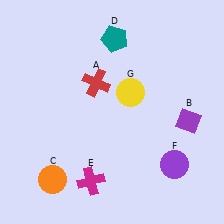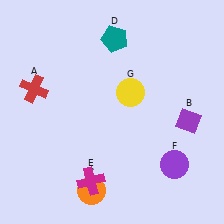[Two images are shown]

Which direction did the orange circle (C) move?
The orange circle (C) moved right.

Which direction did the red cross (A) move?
The red cross (A) moved left.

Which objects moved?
The objects that moved are: the red cross (A), the orange circle (C).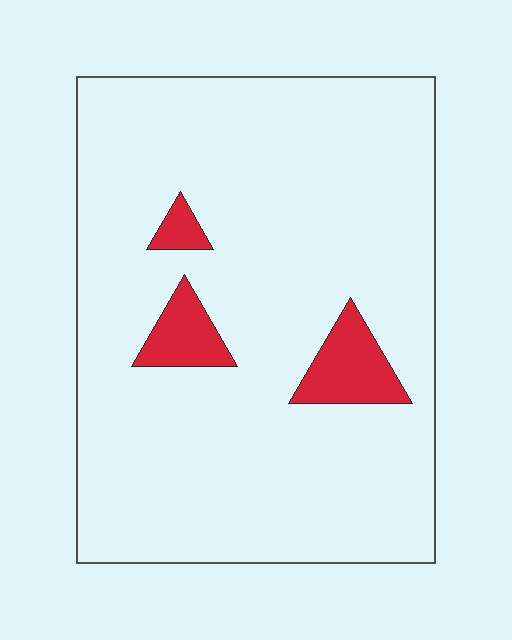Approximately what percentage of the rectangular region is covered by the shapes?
Approximately 10%.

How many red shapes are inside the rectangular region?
3.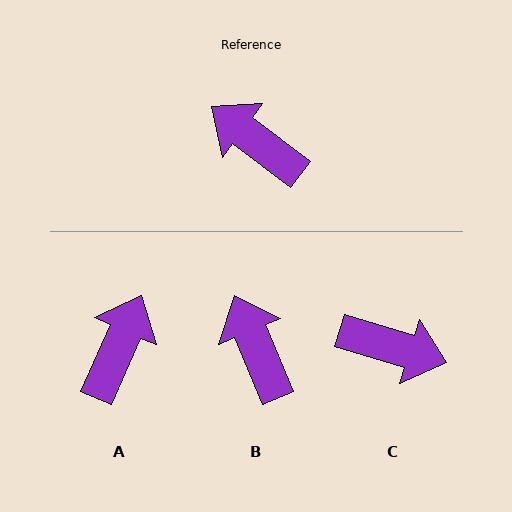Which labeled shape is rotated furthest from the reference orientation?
C, about 160 degrees away.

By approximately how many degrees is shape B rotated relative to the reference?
Approximately 30 degrees clockwise.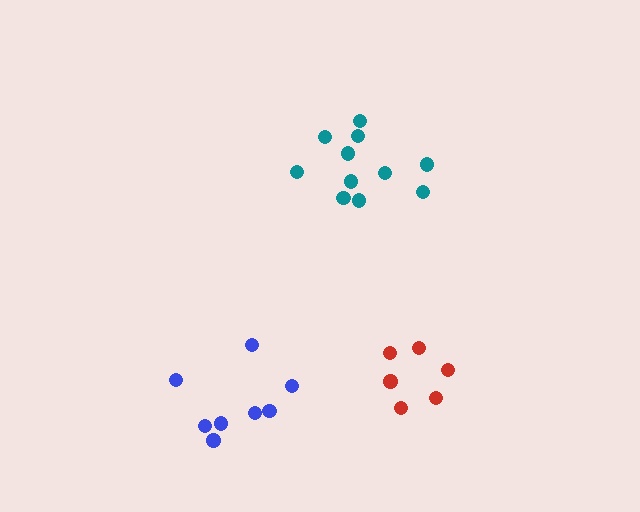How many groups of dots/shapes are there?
There are 3 groups.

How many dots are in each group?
Group 1: 6 dots, Group 2: 8 dots, Group 3: 11 dots (25 total).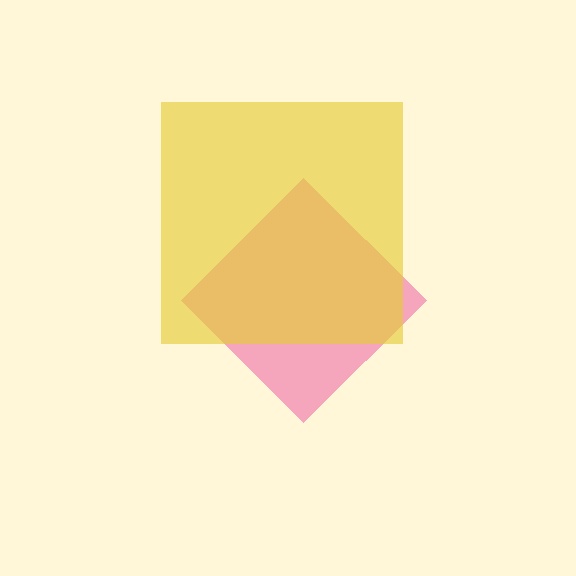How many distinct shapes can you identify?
There are 2 distinct shapes: a pink diamond, a yellow square.